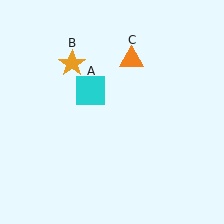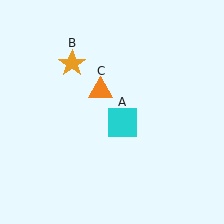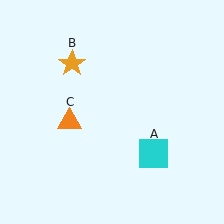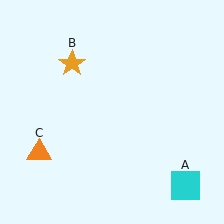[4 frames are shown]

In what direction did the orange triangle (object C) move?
The orange triangle (object C) moved down and to the left.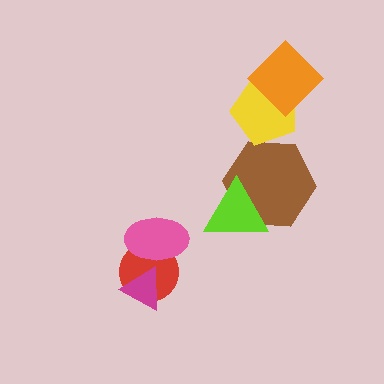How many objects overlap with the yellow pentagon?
2 objects overlap with the yellow pentagon.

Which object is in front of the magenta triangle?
The pink ellipse is in front of the magenta triangle.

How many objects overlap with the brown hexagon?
2 objects overlap with the brown hexagon.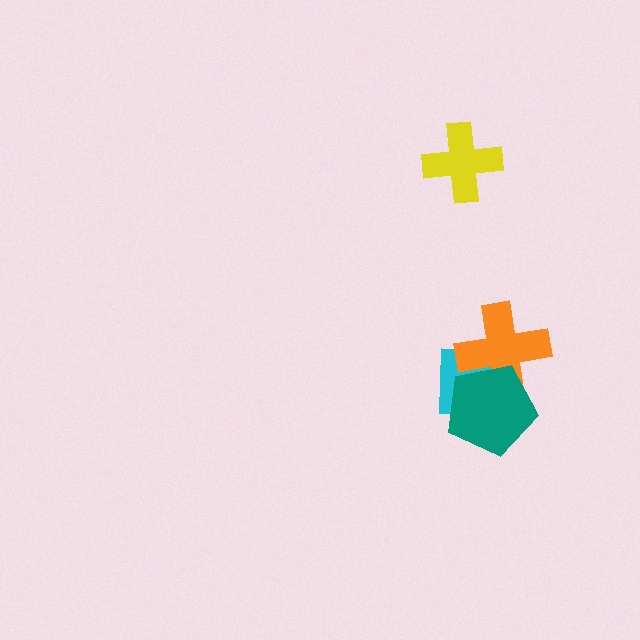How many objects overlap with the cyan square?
2 objects overlap with the cyan square.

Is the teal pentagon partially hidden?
No, no other shape covers it.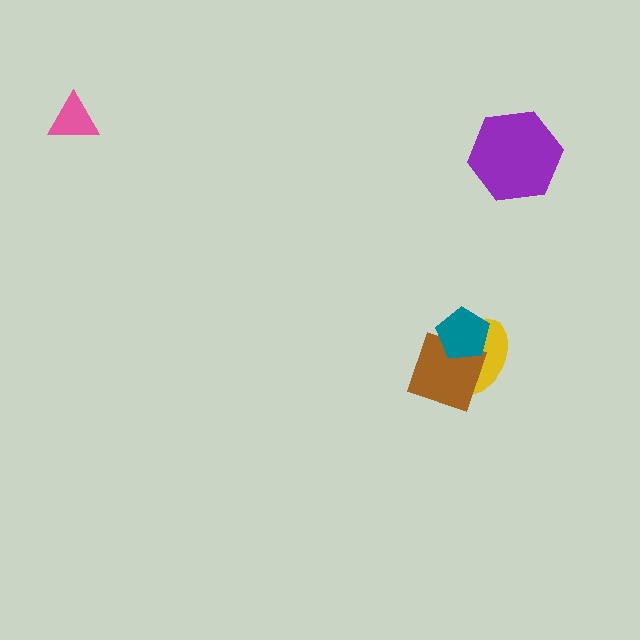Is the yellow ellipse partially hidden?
Yes, it is partially covered by another shape.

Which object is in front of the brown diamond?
The teal pentagon is in front of the brown diamond.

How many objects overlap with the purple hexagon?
0 objects overlap with the purple hexagon.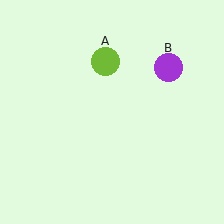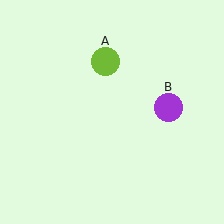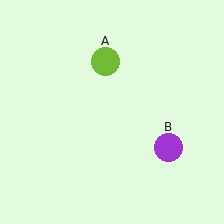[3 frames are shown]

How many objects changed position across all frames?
1 object changed position: purple circle (object B).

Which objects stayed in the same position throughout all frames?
Lime circle (object A) remained stationary.